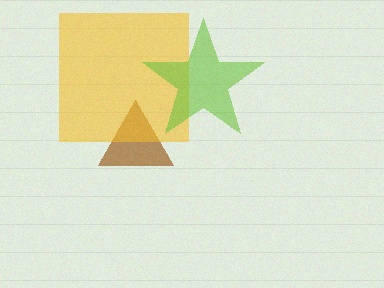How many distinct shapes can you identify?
There are 3 distinct shapes: a brown triangle, a yellow square, a lime star.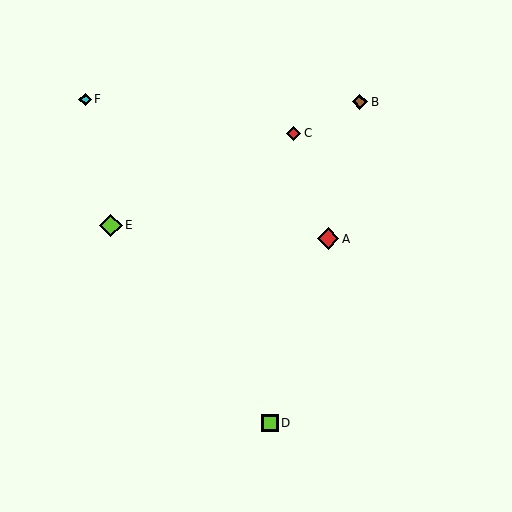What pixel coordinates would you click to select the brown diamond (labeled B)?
Click at (360, 102) to select the brown diamond B.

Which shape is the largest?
The lime diamond (labeled E) is the largest.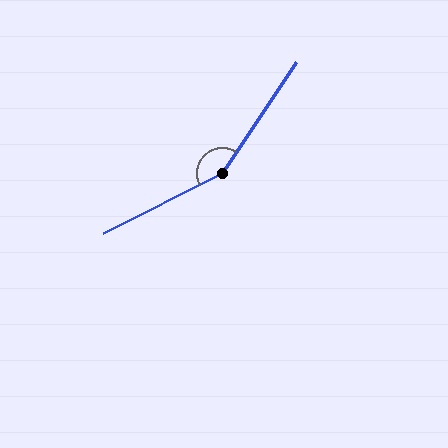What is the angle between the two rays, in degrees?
Approximately 150 degrees.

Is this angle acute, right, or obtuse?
It is obtuse.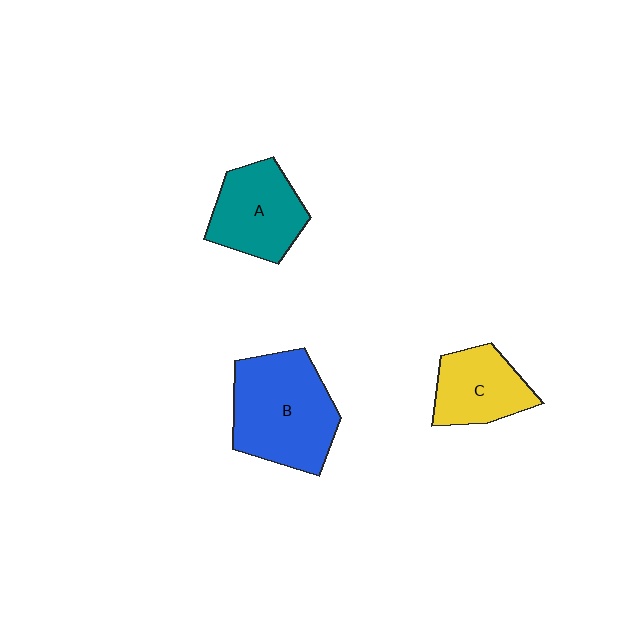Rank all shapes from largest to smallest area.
From largest to smallest: B (blue), A (teal), C (yellow).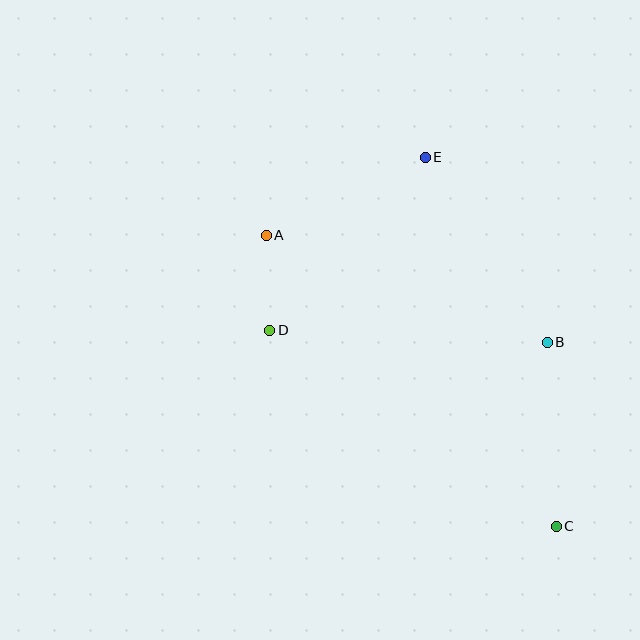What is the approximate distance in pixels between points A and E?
The distance between A and E is approximately 177 pixels.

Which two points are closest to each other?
Points A and D are closest to each other.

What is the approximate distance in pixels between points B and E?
The distance between B and E is approximately 222 pixels.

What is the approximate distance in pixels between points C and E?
The distance between C and E is approximately 391 pixels.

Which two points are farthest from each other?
Points A and C are farthest from each other.